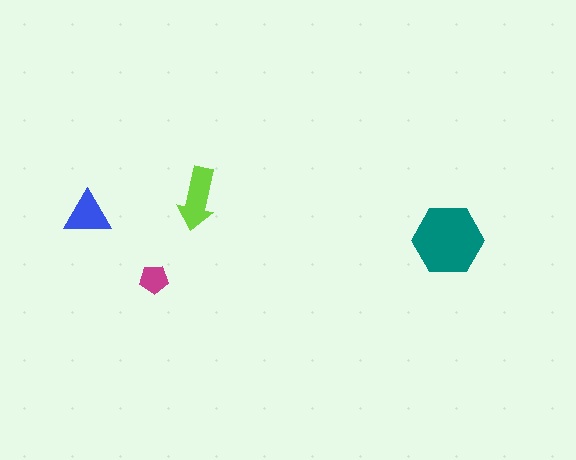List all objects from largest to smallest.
The teal hexagon, the lime arrow, the blue triangle, the magenta pentagon.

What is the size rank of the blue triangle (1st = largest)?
3rd.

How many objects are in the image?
There are 4 objects in the image.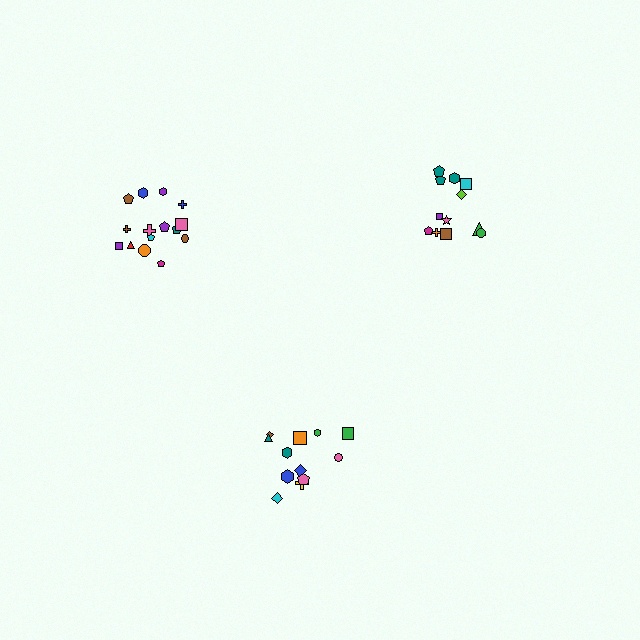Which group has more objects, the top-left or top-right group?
The top-left group.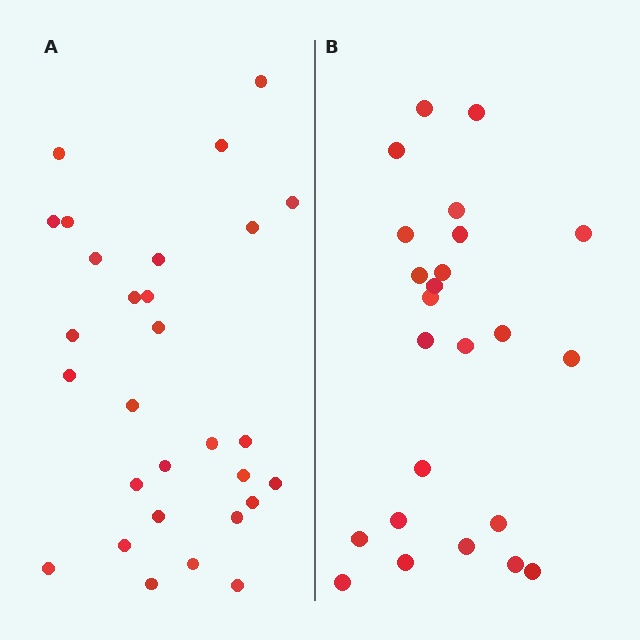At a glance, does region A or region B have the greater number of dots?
Region A (the left region) has more dots.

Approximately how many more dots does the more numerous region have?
Region A has about 5 more dots than region B.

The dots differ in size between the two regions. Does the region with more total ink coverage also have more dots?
No. Region B has more total ink coverage because its dots are larger, but region A actually contains more individual dots. Total area can be misleading — the number of items is what matters here.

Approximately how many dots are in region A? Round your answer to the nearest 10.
About 30 dots. (The exact count is 29, which rounds to 30.)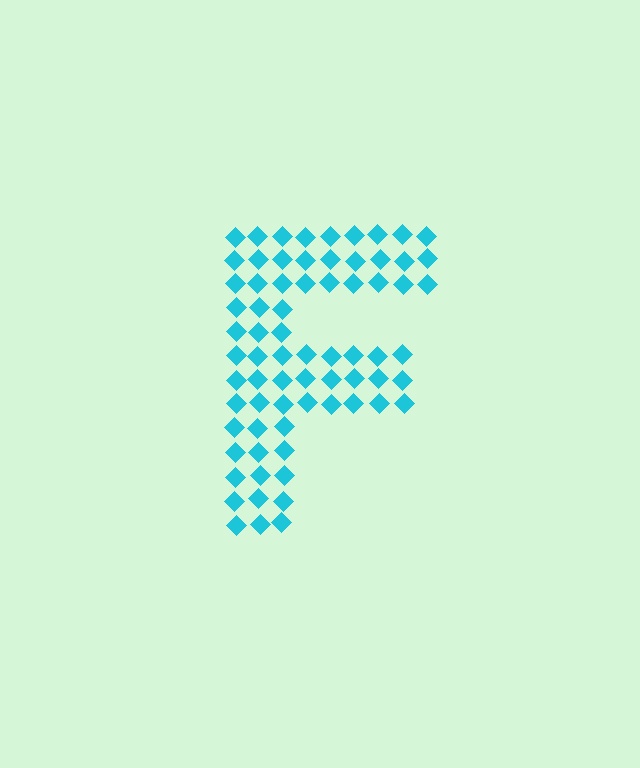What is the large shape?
The large shape is the letter F.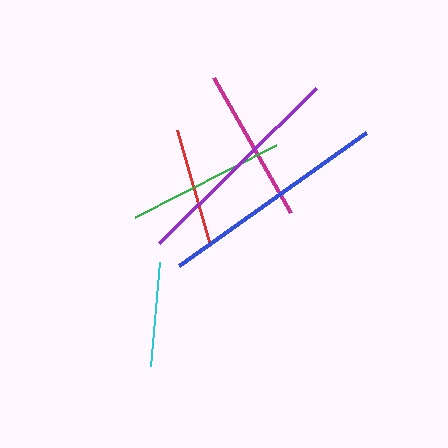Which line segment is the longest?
The blue line is the longest at approximately 230 pixels.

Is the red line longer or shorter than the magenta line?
The magenta line is longer than the red line.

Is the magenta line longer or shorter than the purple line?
The purple line is longer than the magenta line.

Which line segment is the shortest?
The cyan line is the shortest at approximately 105 pixels.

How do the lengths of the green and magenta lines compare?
The green and magenta lines are approximately the same length.